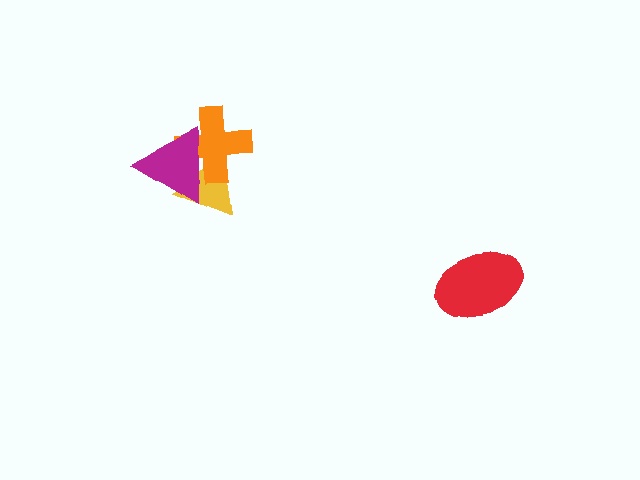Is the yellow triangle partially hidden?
Yes, it is partially covered by another shape.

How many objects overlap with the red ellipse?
0 objects overlap with the red ellipse.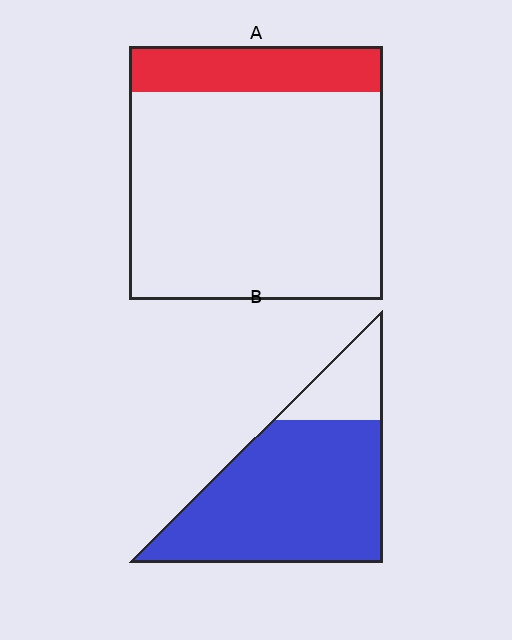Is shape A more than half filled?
No.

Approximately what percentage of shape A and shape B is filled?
A is approximately 20% and B is approximately 80%.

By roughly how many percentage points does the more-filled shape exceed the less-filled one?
By roughly 65 percentage points (B over A).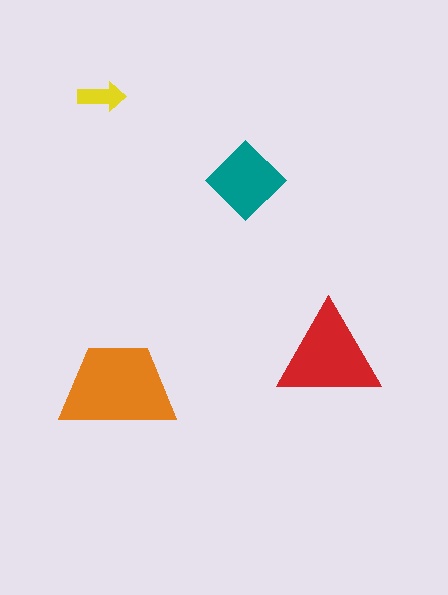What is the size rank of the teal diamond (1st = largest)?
3rd.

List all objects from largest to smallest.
The orange trapezoid, the red triangle, the teal diamond, the yellow arrow.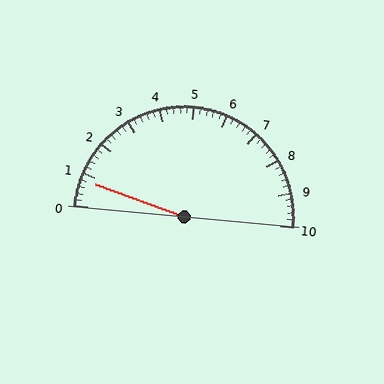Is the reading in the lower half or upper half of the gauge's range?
The reading is in the lower half of the range (0 to 10).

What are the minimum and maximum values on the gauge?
The gauge ranges from 0 to 10.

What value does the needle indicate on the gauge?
The needle indicates approximately 0.8.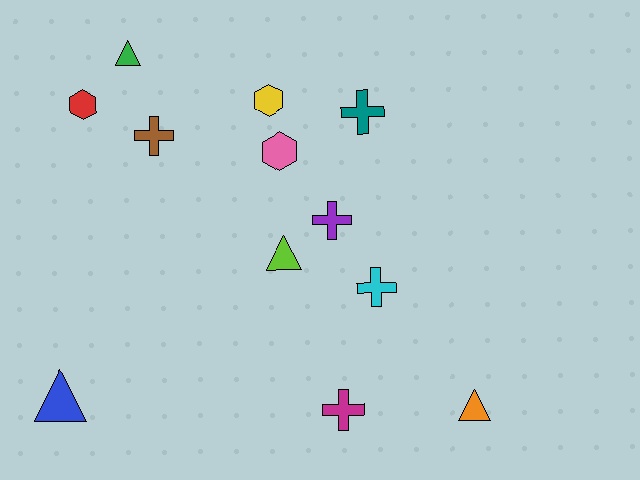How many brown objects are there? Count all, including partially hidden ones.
There is 1 brown object.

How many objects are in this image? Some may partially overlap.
There are 12 objects.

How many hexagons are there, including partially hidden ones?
There are 3 hexagons.